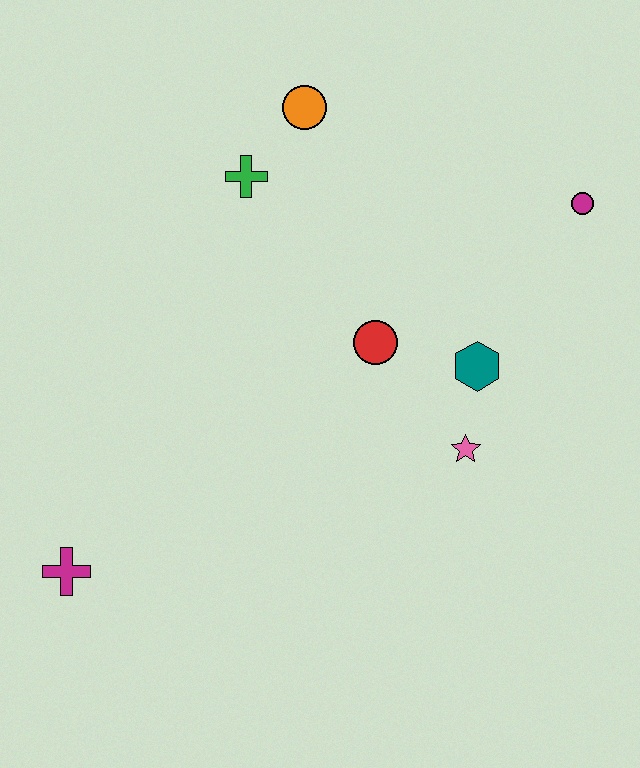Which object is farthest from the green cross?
The magenta cross is farthest from the green cross.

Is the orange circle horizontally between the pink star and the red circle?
No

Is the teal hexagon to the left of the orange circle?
No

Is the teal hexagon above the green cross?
No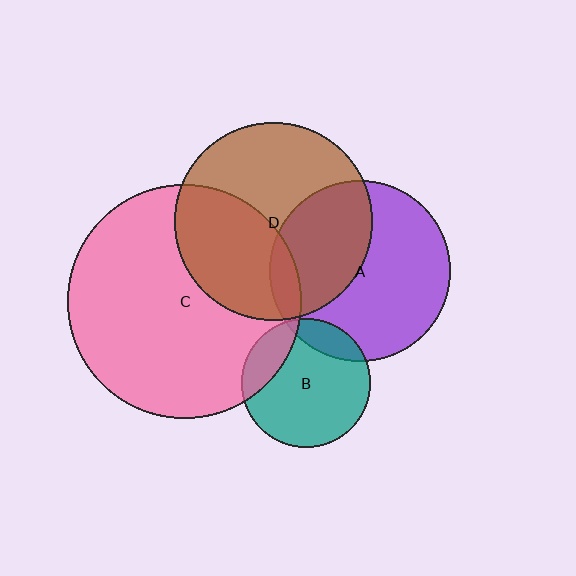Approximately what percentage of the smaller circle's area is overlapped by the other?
Approximately 20%.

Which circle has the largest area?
Circle C (pink).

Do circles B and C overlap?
Yes.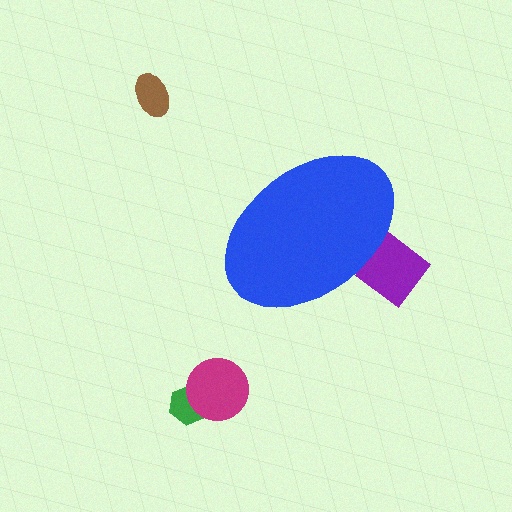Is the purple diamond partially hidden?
Yes, the purple diamond is partially hidden behind the blue ellipse.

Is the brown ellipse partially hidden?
No, the brown ellipse is fully visible.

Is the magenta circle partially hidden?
No, the magenta circle is fully visible.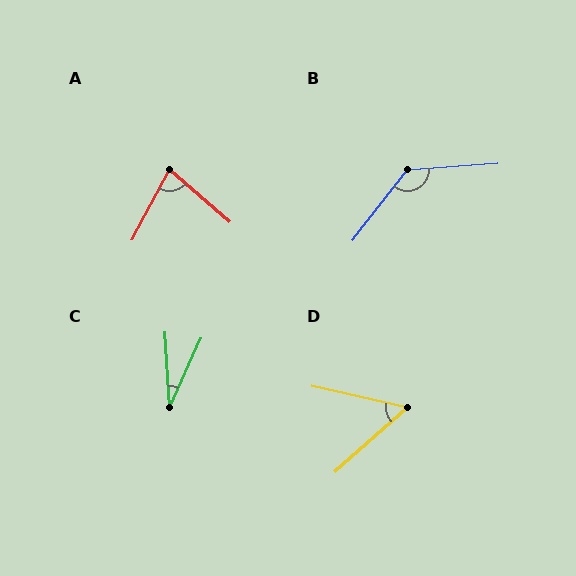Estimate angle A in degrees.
Approximately 77 degrees.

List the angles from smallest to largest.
C (27°), D (55°), A (77°), B (132°).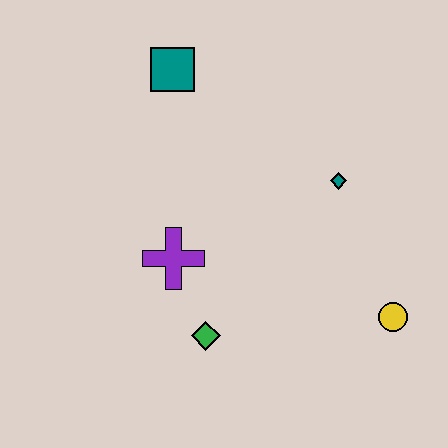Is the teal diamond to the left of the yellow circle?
Yes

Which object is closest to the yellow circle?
The teal diamond is closest to the yellow circle.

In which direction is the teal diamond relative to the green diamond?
The teal diamond is above the green diamond.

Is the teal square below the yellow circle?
No